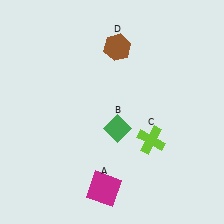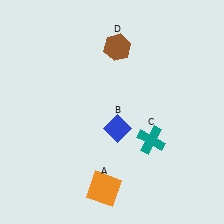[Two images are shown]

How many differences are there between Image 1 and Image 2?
There are 3 differences between the two images.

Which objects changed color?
A changed from magenta to orange. B changed from green to blue. C changed from lime to teal.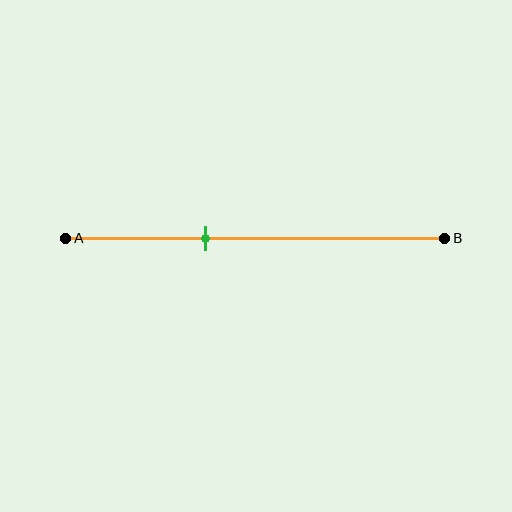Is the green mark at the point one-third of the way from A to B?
No, the mark is at about 35% from A, not at the 33% one-third point.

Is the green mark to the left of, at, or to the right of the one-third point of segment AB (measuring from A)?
The green mark is to the right of the one-third point of segment AB.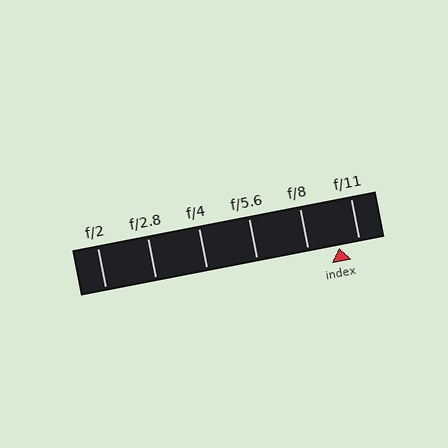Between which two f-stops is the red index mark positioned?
The index mark is between f/8 and f/11.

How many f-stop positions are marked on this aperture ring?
There are 6 f-stop positions marked.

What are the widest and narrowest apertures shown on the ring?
The widest aperture shown is f/2 and the narrowest is f/11.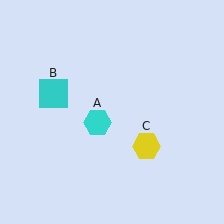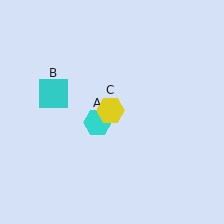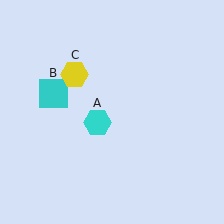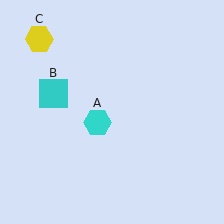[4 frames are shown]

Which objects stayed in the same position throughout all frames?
Cyan hexagon (object A) and cyan square (object B) remained stationary.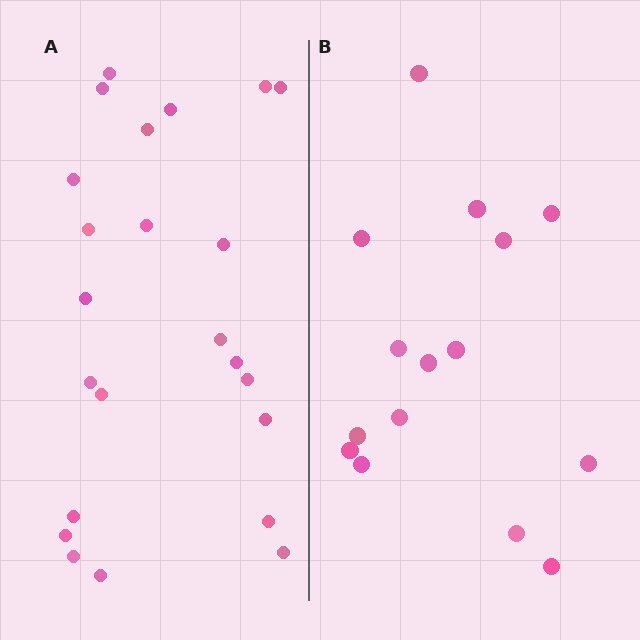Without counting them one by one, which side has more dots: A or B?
Region A (the left region) has more dots.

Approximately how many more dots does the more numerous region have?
Region A has roughly 8 or so more dots than region B.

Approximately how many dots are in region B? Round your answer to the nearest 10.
About 20 dots. (The exact count is 15, which rounds to 20.)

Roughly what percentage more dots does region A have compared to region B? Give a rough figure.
About 55% more.